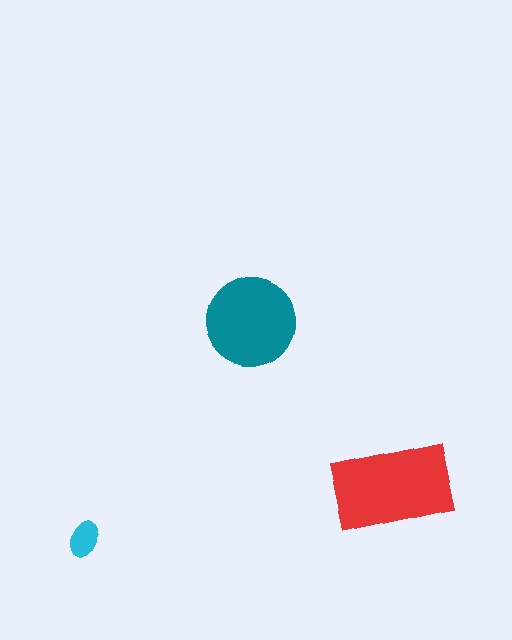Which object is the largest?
The red rectangle.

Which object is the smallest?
The cyan ellipse.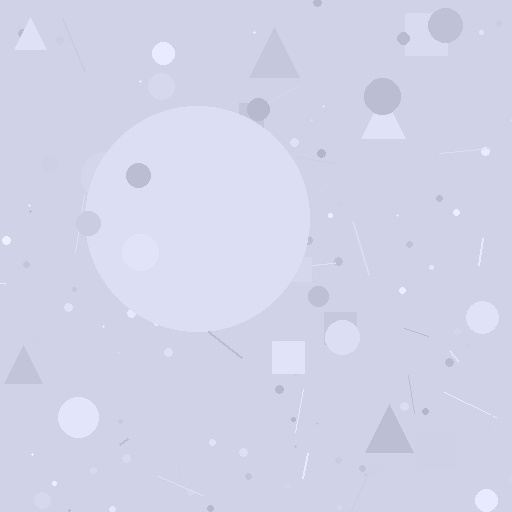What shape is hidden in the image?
A circle is hidden in the image.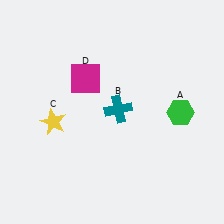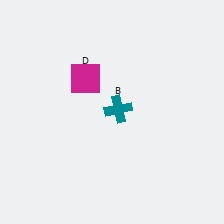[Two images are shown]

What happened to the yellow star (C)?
The yellow star (C) was removed in Image 2. It was in the bottom-left area of Image 1.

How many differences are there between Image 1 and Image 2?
There are 2 differences between the two images.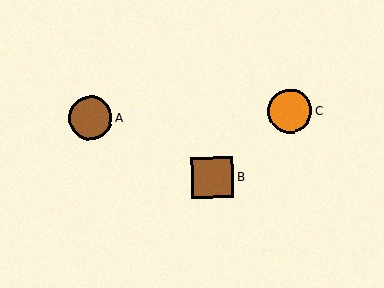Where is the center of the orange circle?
The center of the orange circle is at (290, 111).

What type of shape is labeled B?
Shape B is a brown square.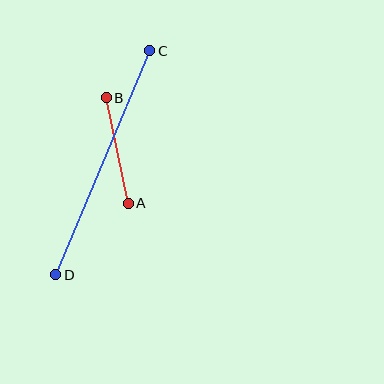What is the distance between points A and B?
The distance is approximately 108 pixels.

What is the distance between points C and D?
The distance is approximately 243 pixels.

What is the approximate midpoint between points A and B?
The midpoint is at approximately (117, 150) pixels.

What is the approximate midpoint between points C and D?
The midpoint is at approximately (103, 163) pixels.